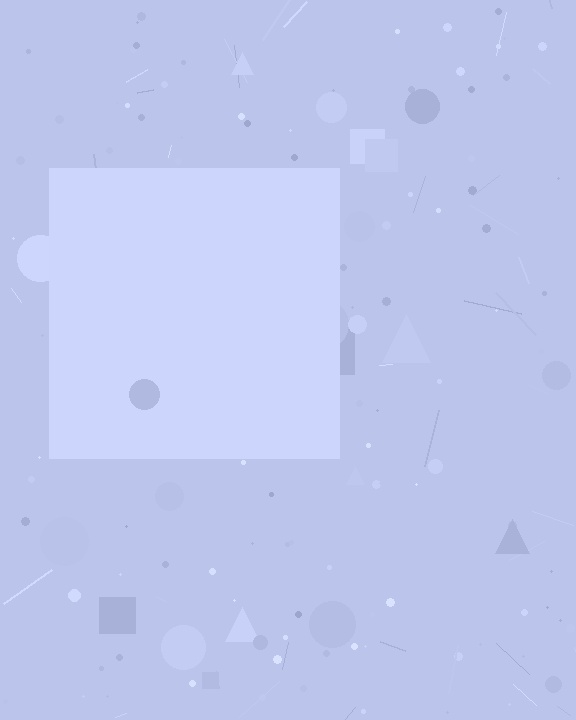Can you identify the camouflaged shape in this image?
The camouflaged shape is a square.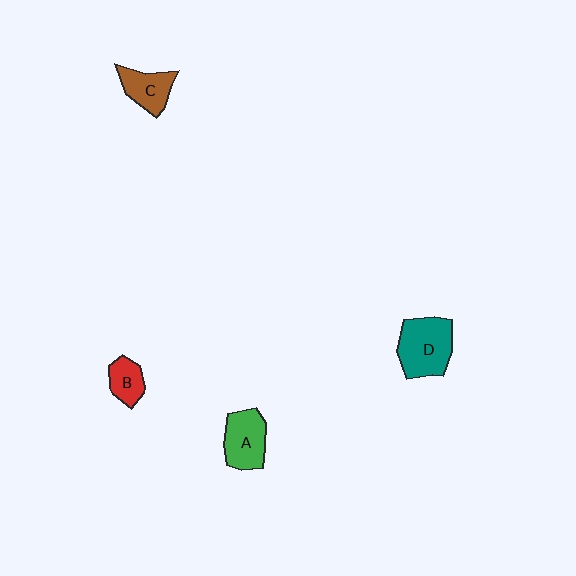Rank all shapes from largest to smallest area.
From largest to smallest: D (teal), A (green), C (brown), B (red).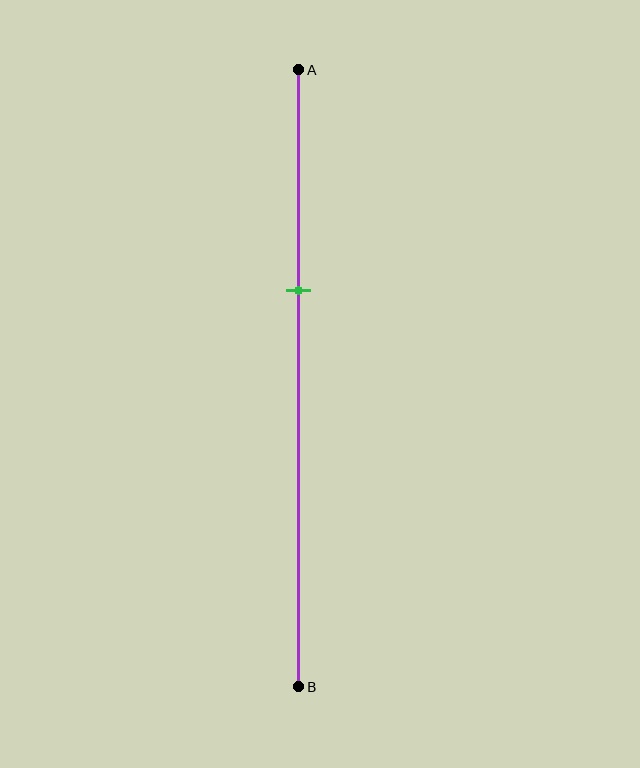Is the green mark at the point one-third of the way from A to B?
Yes, the mark is approximately at the one-third point.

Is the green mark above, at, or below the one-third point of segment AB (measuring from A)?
The green mark is approximately at the one-third point of segment AB.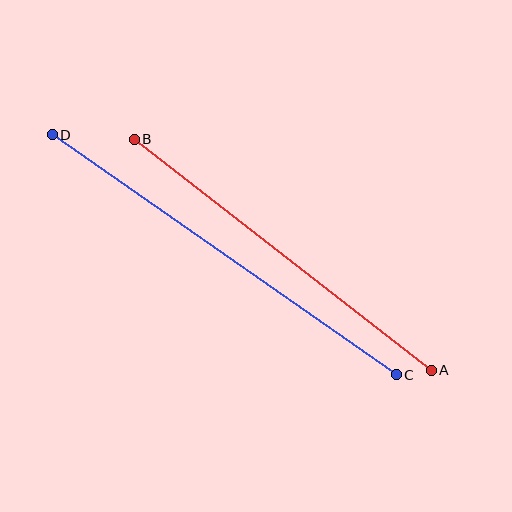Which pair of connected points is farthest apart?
Points C and D are farthest apart.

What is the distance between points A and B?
The distance is approximately 377 pixels.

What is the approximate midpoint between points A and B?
The midpoint is at approximately (283, 255) pixels.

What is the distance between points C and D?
The distance is approximately 419 pixels.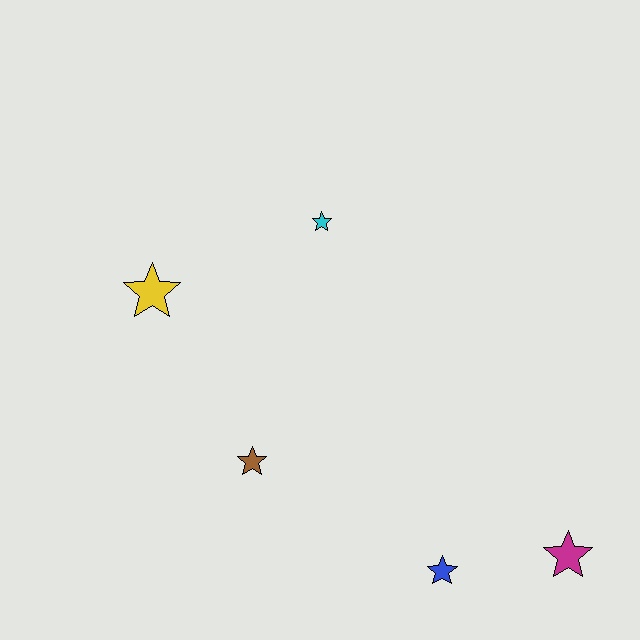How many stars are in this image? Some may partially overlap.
There are 5 stars.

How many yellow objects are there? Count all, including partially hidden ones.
There is 1 yellow object.